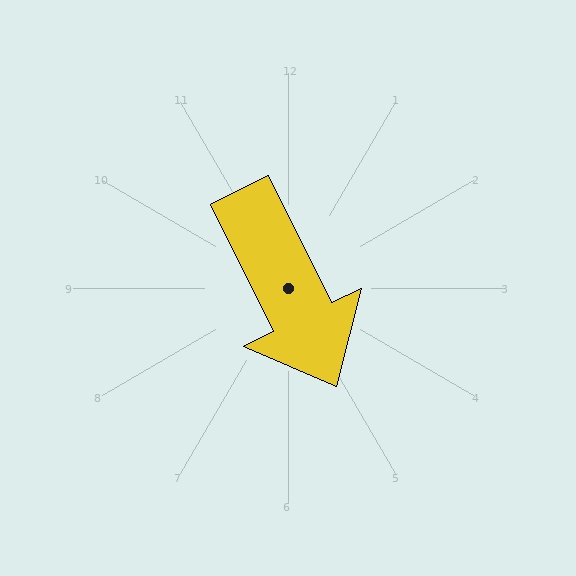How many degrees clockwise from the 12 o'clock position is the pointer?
Approximately 154 degrees.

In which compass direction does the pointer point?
Southeast.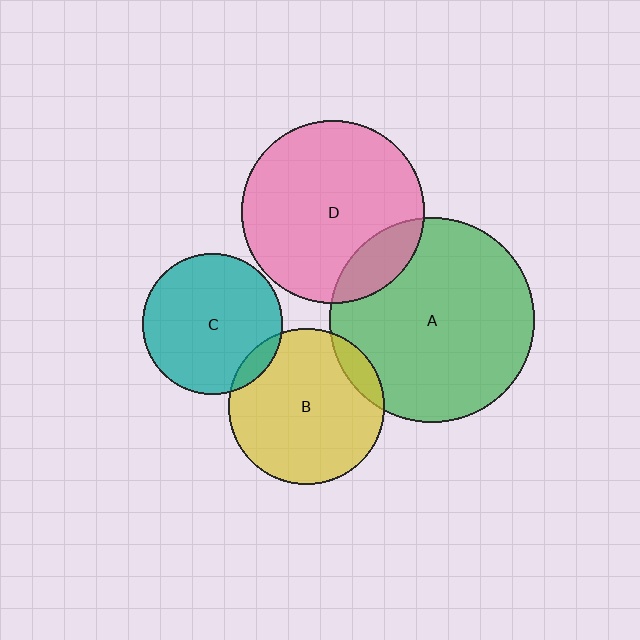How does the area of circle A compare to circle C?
Approximately 2.1 times.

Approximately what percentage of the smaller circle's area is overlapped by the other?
Approximately 10%.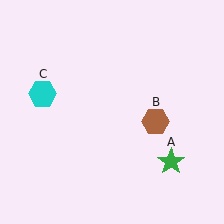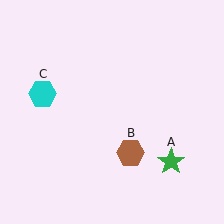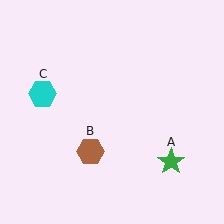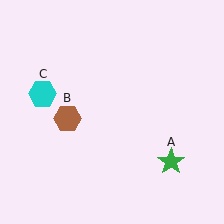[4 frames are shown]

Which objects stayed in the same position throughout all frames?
Green star (object A) and cyan hexagon (object C) remained stationary.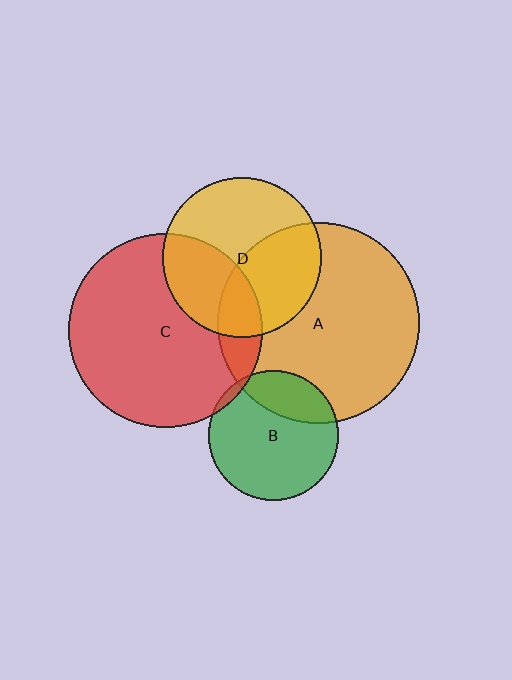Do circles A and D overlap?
Yes.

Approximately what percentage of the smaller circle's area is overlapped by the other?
Approximately 40%.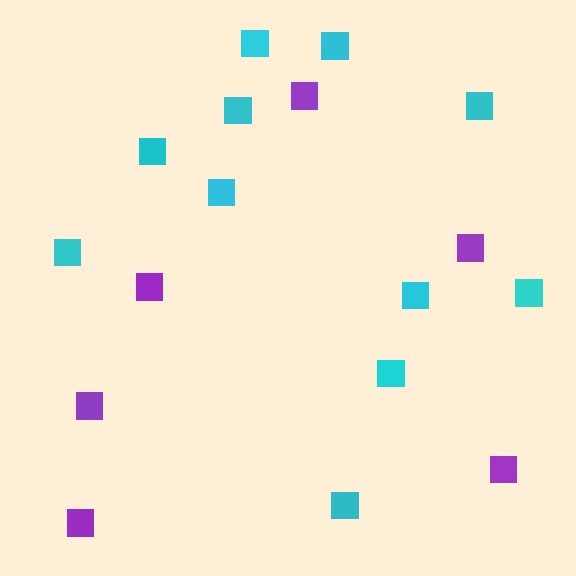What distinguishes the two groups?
There are 2 groups: one group of purple squares (6) and one group of cyan squares (11).